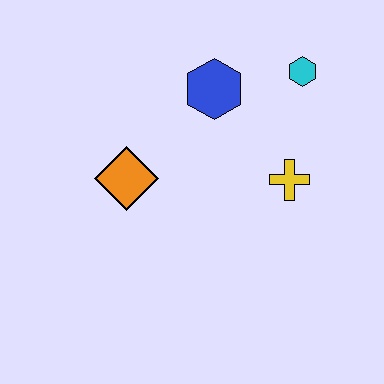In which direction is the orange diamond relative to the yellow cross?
The orange diamond is to the left of the yellow cross.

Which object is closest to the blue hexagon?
The cyan hexagon is closest to the blue hexagon.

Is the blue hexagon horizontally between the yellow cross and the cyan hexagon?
No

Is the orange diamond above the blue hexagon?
No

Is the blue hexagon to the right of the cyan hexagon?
No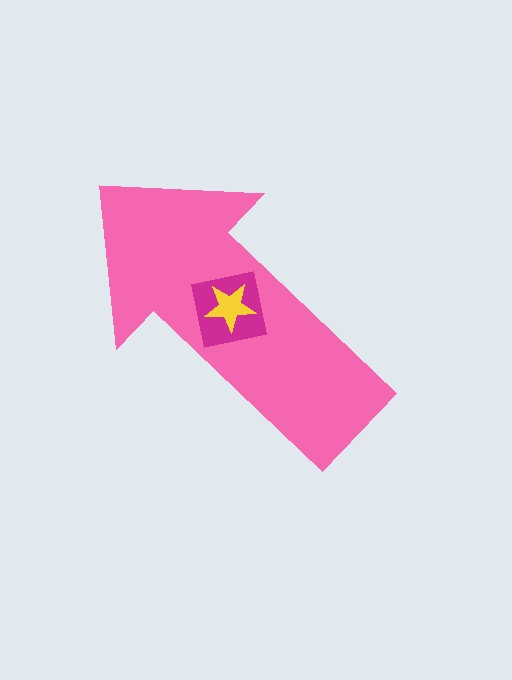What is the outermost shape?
The pink arrow.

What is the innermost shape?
The yellow star.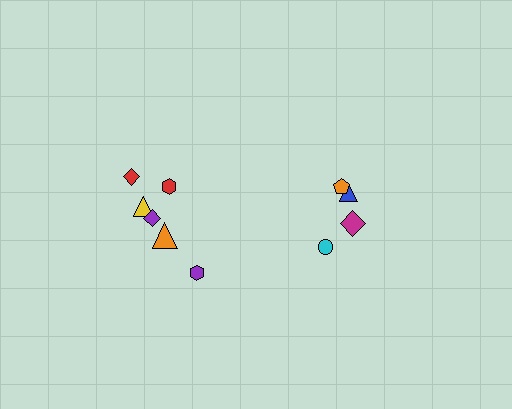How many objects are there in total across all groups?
There are 10 objects.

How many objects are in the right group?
There are 4 objects.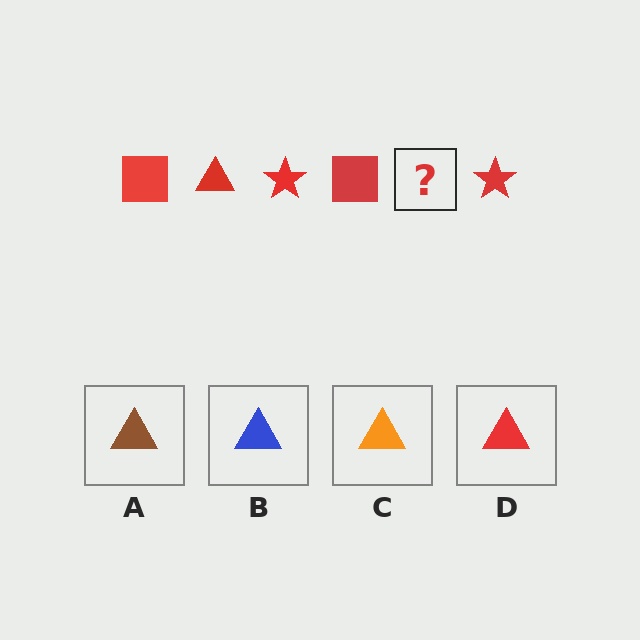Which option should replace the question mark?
Option D.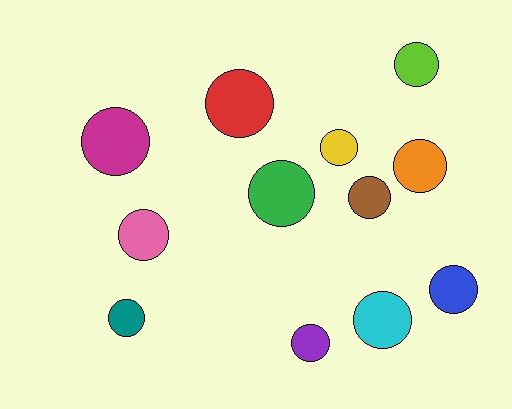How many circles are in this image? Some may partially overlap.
There are 12 circles.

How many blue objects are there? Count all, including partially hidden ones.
There is 1 blue object.